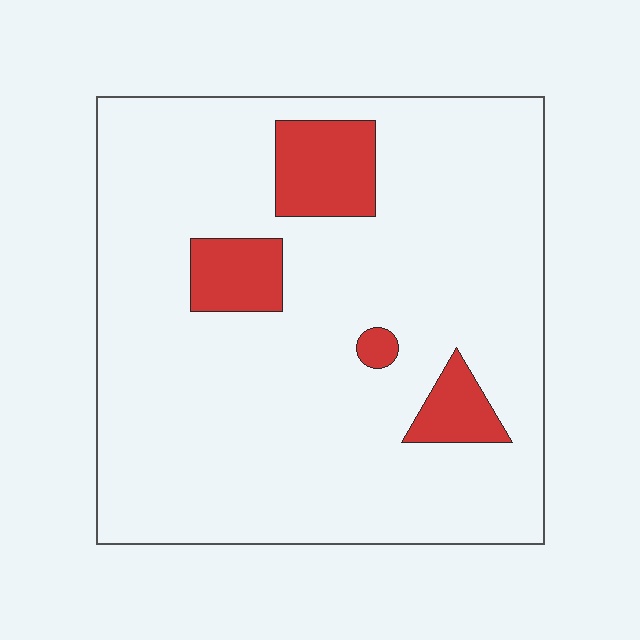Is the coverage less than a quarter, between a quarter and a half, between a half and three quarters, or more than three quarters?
Less than a quarter.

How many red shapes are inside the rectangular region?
4.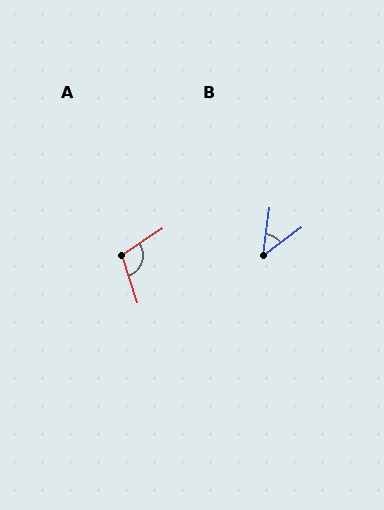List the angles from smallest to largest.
B (45°), A (105°).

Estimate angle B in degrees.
Approximately 45 degrees.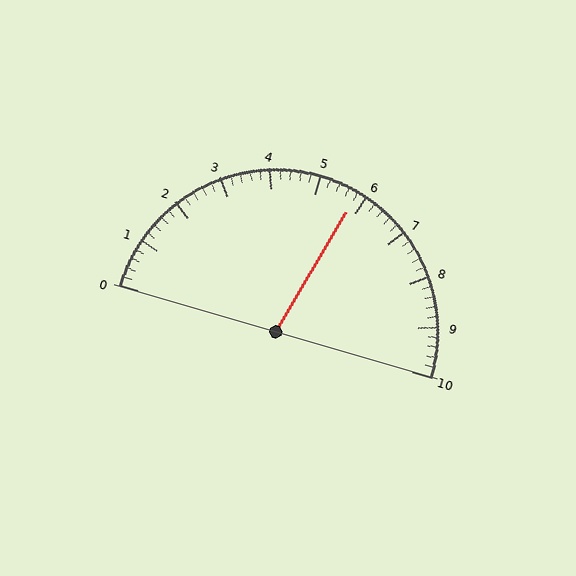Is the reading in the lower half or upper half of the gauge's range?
The reading is in the upper half of the range (0 to 10).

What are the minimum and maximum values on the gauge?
The gauge ranges from 0 to 10.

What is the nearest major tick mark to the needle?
The nearest major tick mark is 6.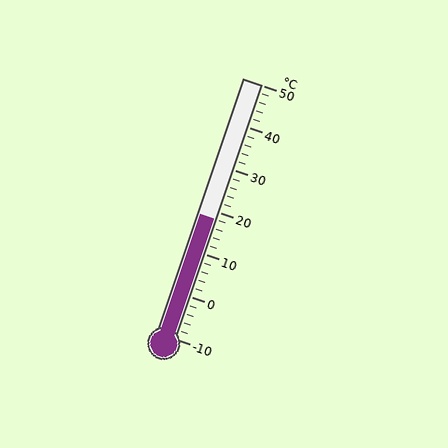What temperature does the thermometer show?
The thermometer shows approximately 18°C.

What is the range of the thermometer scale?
The thermometer scale ranges from -10°C to 50°C.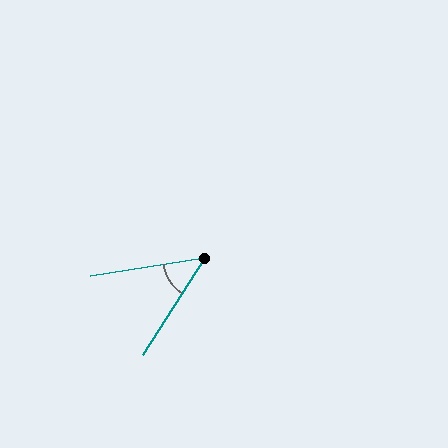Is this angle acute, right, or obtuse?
It is acute.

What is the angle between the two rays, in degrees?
Approximately 48 degrees.